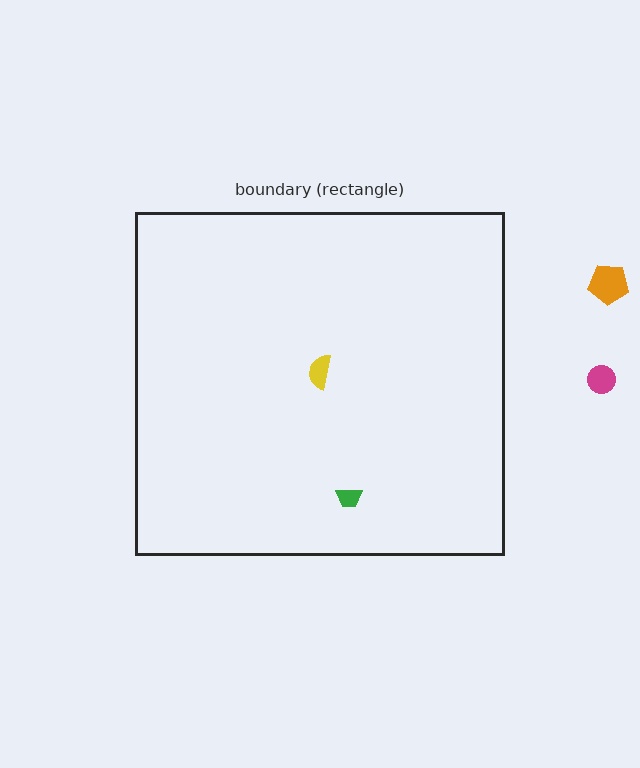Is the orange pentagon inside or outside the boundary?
Outside.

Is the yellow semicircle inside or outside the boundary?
Inside.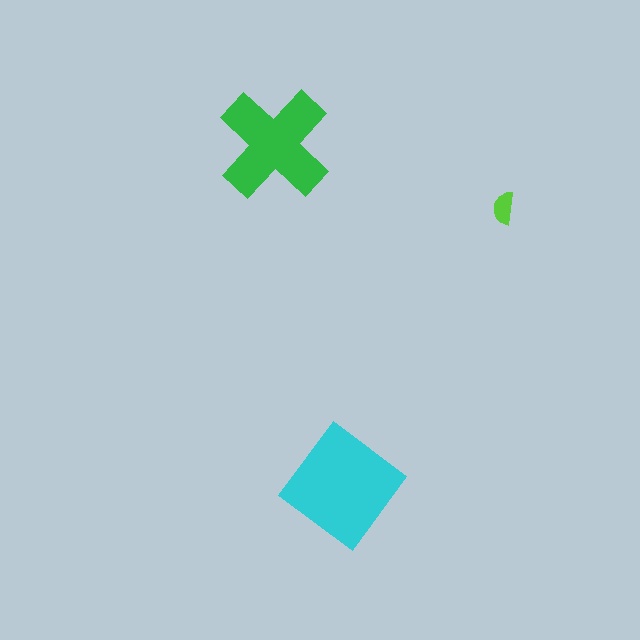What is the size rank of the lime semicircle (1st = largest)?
3rd.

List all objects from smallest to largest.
The lime semicircle, the green cross, the cyan diamond.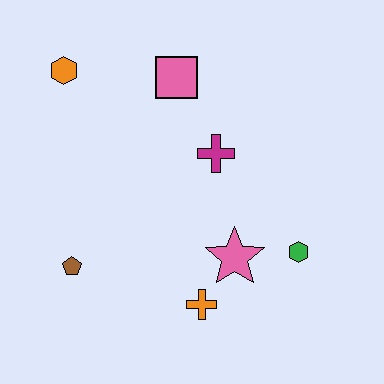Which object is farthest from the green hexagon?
The orange hexagon is farthest from the green hexagon.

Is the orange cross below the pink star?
Yes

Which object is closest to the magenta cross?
The pink square is closest to the magenta cross.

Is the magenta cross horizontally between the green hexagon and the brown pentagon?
Yes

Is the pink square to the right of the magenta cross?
No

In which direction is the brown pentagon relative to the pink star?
The brown pentagon is to the left of the pink star.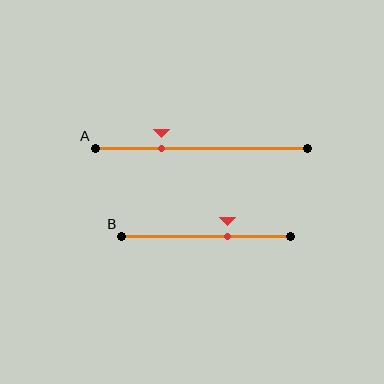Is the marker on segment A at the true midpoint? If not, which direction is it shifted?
No, the marker on segment A is shifted to the left by about 19% of the segment length.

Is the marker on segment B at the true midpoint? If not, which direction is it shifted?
No, the marker on segment B is shifted to the right by about 13% of the segment length.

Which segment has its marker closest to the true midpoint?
Segment B has its marker closest to the true midpoint.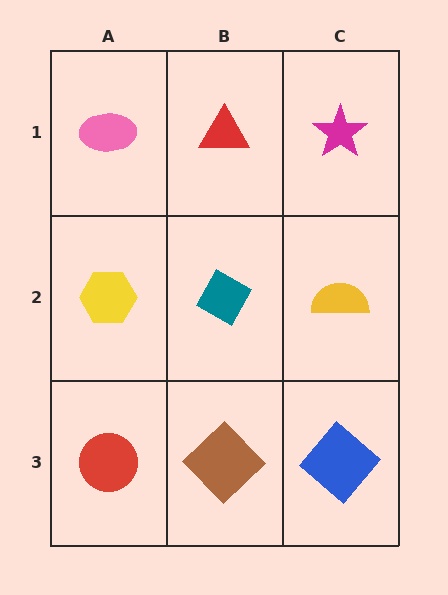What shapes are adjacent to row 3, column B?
A teal diamond (row 2, column B), a red circle (row 3, column A), a blue diamond (row 3, column C).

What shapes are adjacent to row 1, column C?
A yellow semicircle (row 2, column C), a red triangle (row 1, column B).